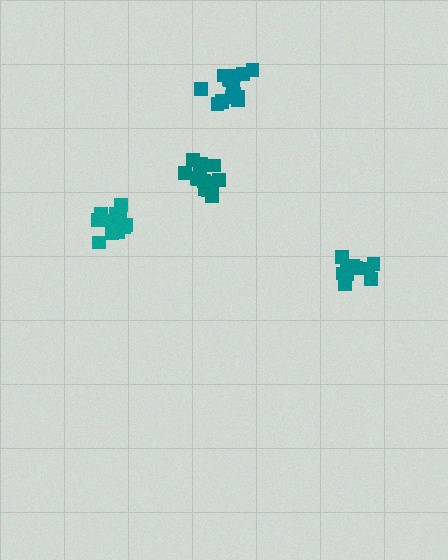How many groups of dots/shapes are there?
There are 4 groups.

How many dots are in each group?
Group 1: 14 dots, Group 2: 13 dots, Group 3: 16 dots, Group 4: 11 dots (54 total).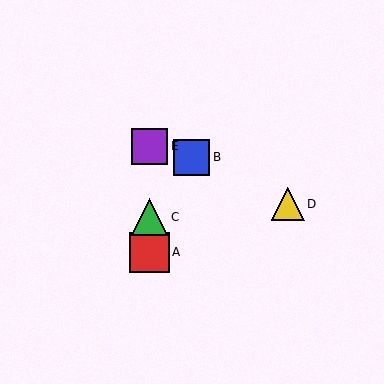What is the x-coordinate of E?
Object E is at x≈149.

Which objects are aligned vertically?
Objects A, C, E are aligned vertically.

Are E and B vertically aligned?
No, E is at x≈149 and B is at x≈192.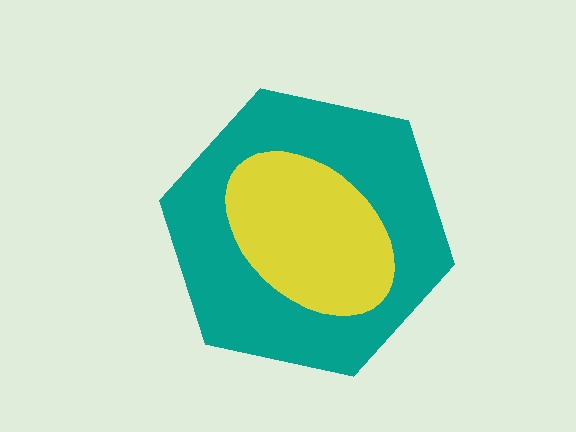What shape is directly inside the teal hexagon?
The yellow ellipse.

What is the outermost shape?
The teal hexagon.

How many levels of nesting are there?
2.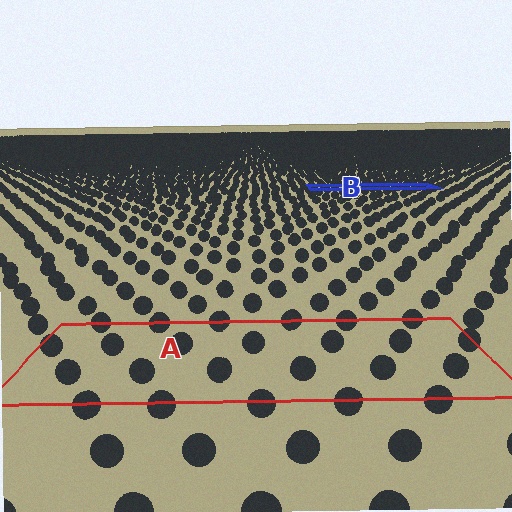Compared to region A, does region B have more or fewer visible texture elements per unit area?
Region B has more texture elements per unit area — they are packed more densely because it is farther away.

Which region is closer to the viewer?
Region A is closer. The texture elements there are larger and more spread out.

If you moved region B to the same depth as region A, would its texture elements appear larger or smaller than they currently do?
They would appear larger. At a closer depth, the same texture elements are projected at a bigger on-screen size.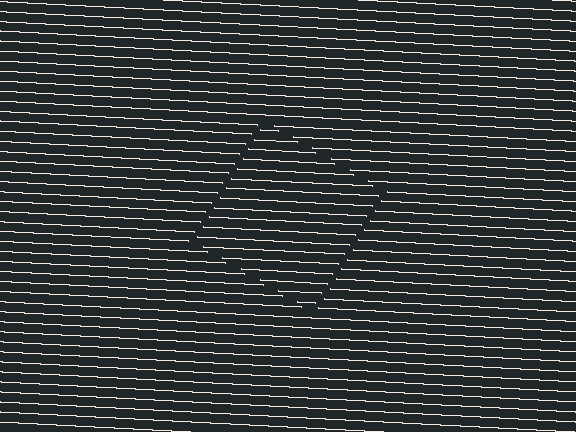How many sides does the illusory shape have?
4 sides — the line-ends trace a square.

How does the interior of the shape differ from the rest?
The interior of the shape contains the same grating, shifted by half a period — the contour is defined by the phase discontinuity where line-ends from the inner and outer gratings abut.